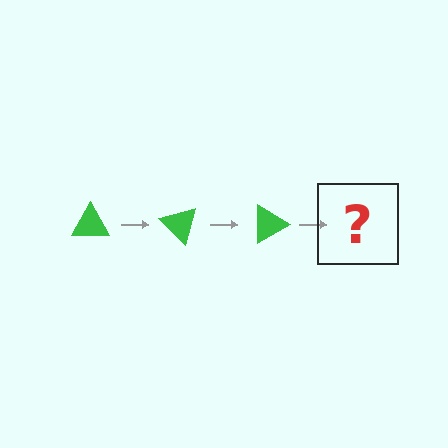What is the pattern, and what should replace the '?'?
The pattern is that the triangle rotates 45 degrees each step. The '?' should be a green triangle rotated 135 degrees.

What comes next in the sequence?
The next element should be a green triangle rotated 135 degrees.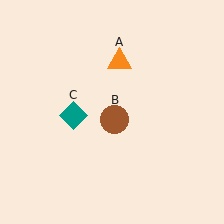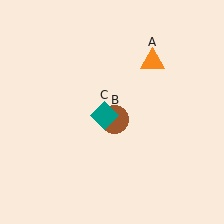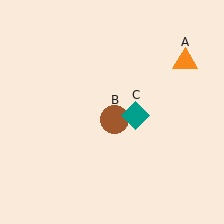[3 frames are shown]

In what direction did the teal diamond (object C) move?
The teal diamond (object C) moved right.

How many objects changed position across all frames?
2 objects changed position: orange triangle (object A), teal diamond (object C).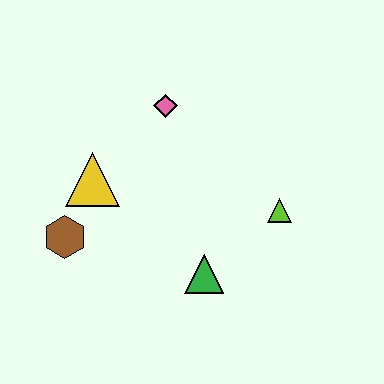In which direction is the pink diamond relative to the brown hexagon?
The pink diamond is above the brown hexagon.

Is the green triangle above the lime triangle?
No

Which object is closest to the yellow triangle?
The brown hexagon is closest to the yellow triangle.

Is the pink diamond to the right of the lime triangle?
No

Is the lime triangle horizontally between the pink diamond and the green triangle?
No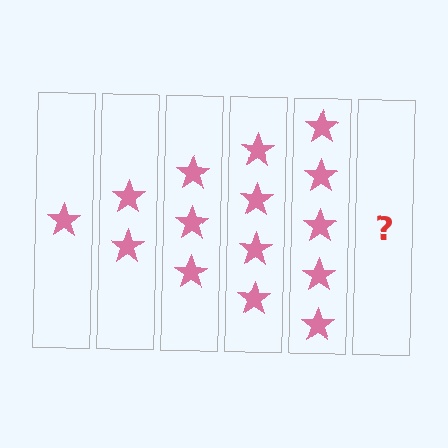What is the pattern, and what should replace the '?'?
The pattern is that each step adds one more star. The '?' should be 6 stars.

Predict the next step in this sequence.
The next step is 6 stars.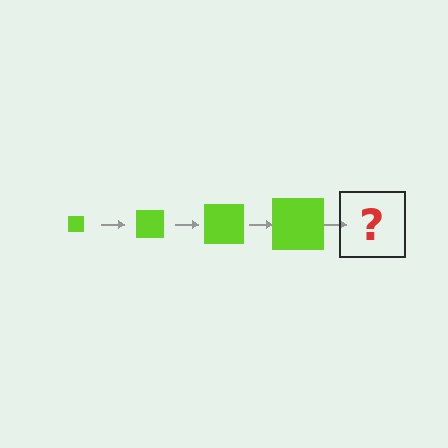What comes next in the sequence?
The next element should be a lime square, larger than the previous one.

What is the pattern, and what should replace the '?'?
The pattern is that the square gets progressively larger each step. The '?' should be a lime square, larger than the previous one.